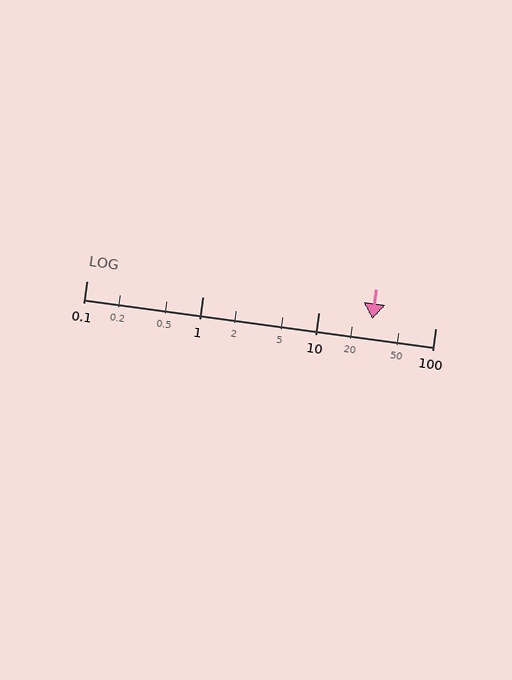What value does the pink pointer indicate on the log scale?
The pointer indicates approximately 29.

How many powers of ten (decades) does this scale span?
The scale spans 3 decades, from 0.1 to 100.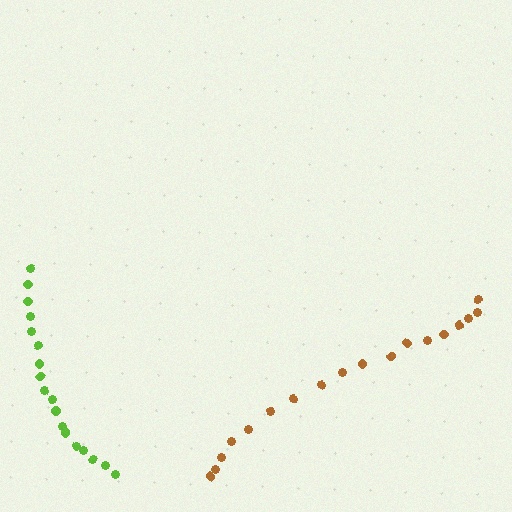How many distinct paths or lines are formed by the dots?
There are 2 distinct paths.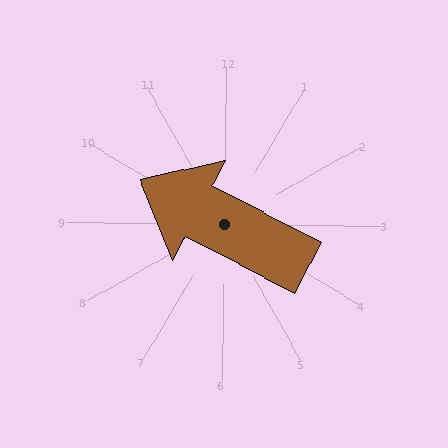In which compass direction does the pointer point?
Northwest.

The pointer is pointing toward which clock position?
Roughly 10 o'clock.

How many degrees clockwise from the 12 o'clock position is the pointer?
Approximately 297 degrees.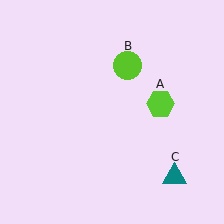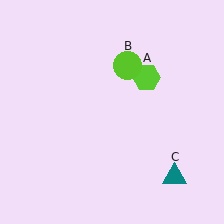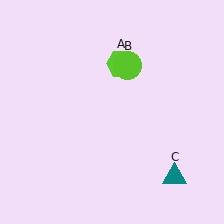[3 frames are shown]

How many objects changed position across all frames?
1 object changed position: lime hexagon (object A).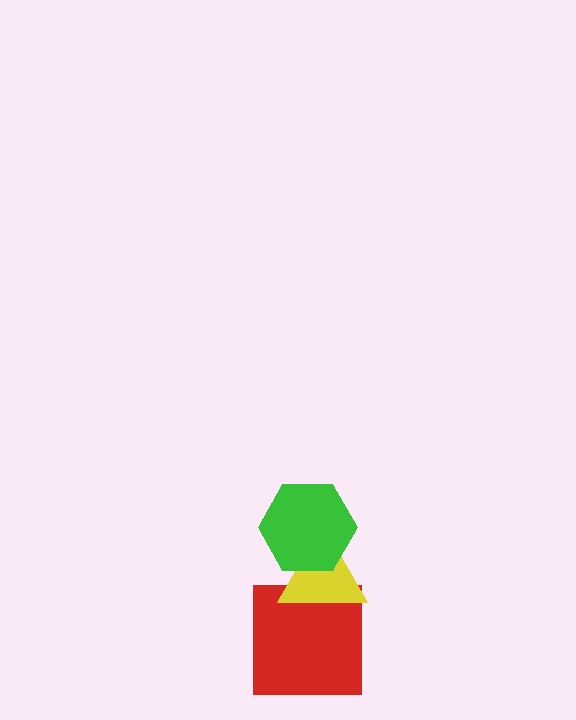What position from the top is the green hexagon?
The green hexagon is 1st from the top.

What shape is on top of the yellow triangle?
The green hexagon is on top of the yellow triangle.